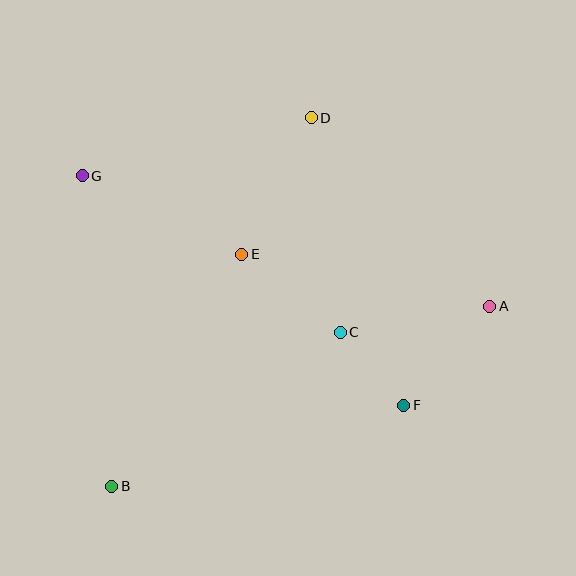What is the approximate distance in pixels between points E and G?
The distance between E and G is approximately 178 pixels.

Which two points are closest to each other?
Points C and F are closest to each other.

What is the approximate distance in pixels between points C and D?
The distance between C and D is approximately 216 pixels.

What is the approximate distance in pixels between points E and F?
The distance between E and F is approximately 221 pixels.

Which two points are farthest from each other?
Points A and G are farthest from each other.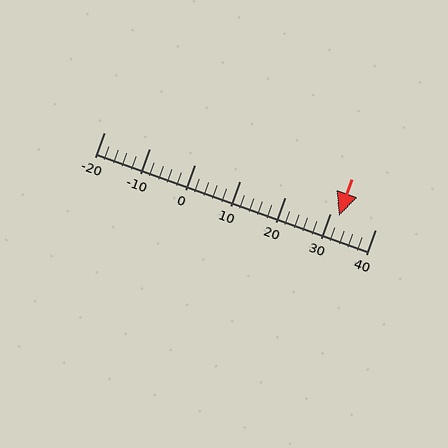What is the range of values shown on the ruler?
The ruler shows values from -20 to 40.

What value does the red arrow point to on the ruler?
The red arrow points to approximately 32.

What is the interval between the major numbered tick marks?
The major tick marks are spaced 10 units apart.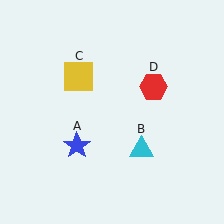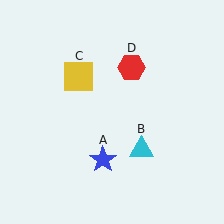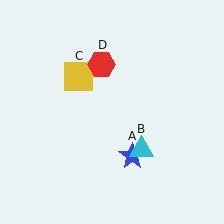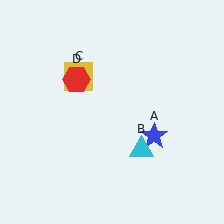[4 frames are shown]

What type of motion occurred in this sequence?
The blue star (object A), red hexagon (object D) rotated counterclockwise around the center of the scene.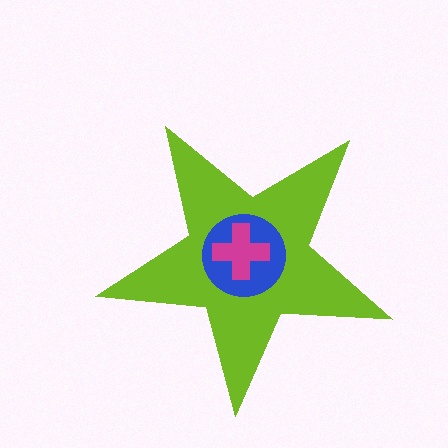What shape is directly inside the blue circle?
The magenta cross.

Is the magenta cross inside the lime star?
Yes.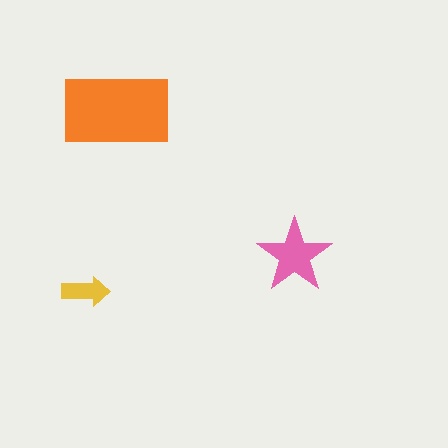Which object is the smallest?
The yellow arrow.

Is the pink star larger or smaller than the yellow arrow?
Larger.